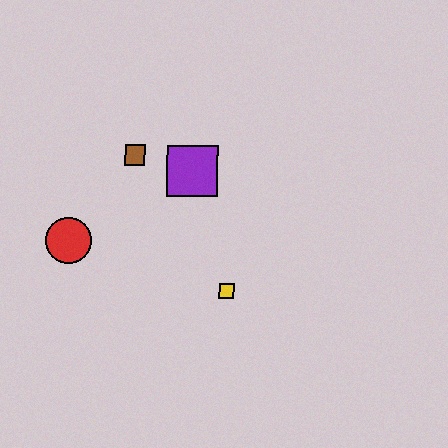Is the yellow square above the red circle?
No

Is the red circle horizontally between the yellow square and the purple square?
No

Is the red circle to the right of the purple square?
No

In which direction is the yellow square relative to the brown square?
The yellow square is below the brown square.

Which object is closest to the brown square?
The purple square is closest to the brown square.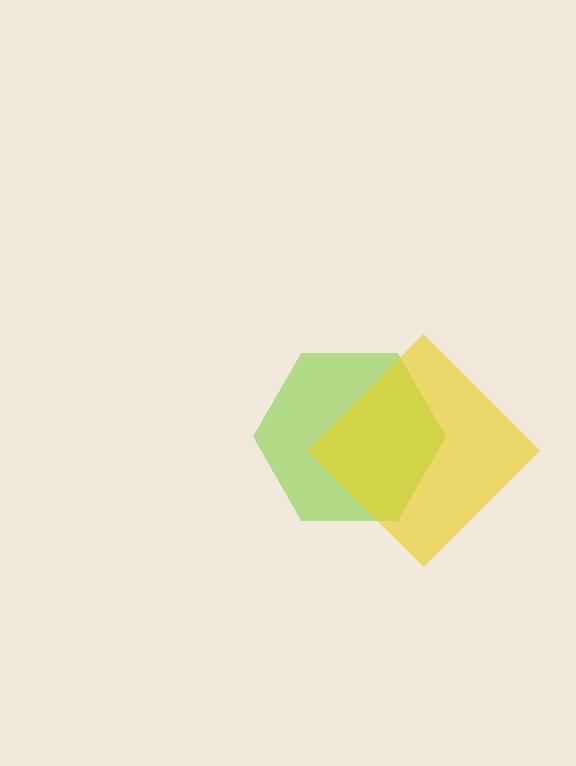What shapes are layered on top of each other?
The layered shapes are: a lime hexagon, a yellow diamond.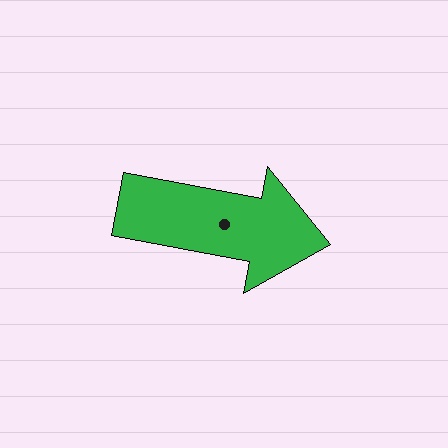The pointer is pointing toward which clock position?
Roughly 3 o'clock.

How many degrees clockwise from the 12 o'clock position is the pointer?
Approximately 101 degrees.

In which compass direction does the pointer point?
East.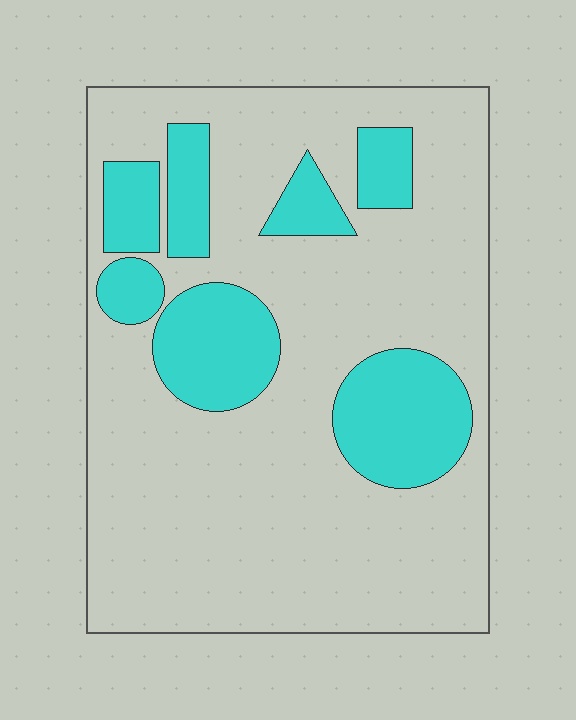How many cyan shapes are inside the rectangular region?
7.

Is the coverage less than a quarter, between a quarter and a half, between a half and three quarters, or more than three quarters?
Less than a quarter.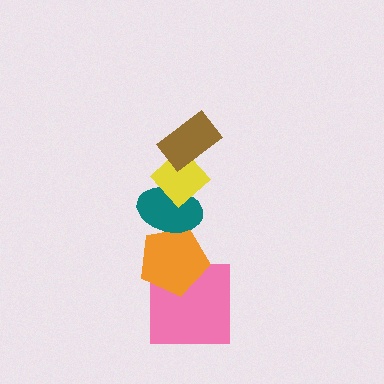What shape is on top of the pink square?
The orange pentagon is on top of the pink square.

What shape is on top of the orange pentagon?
The teal ellipse is on top of the orange pentagon.